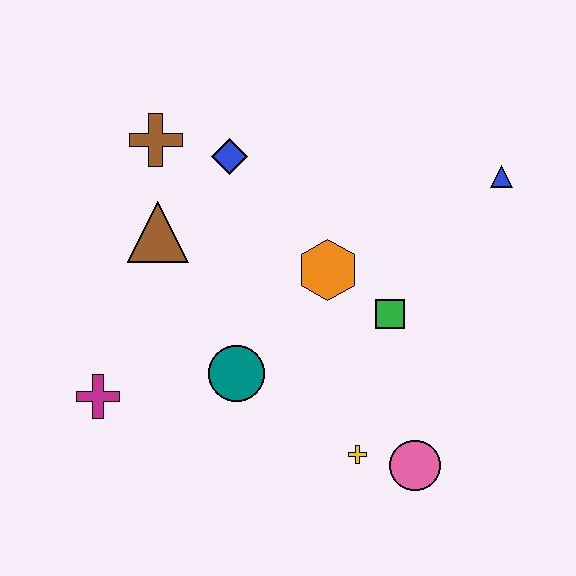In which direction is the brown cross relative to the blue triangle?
The brown cross is to the left of the blue triangle.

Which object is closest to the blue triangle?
The green square is closest to the blue triangle.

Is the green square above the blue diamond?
No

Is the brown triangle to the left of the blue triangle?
Yes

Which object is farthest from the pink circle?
The brown cross is farthest from the pink circle.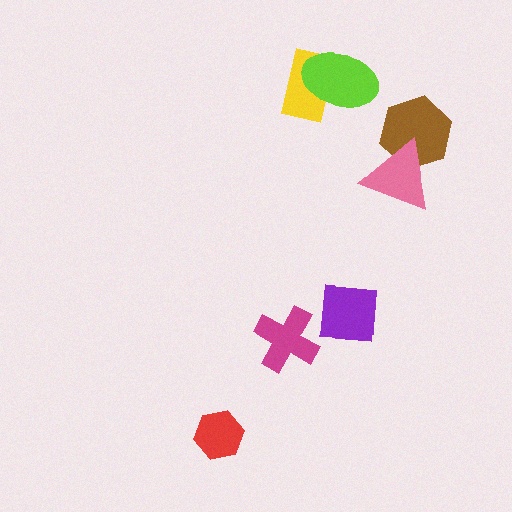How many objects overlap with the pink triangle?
1 object overlaps with the pink triangle.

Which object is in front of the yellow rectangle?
The lime ellipse is in front of the yellow rectangle.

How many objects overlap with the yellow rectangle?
1 object overlaps with the yellow rectangle.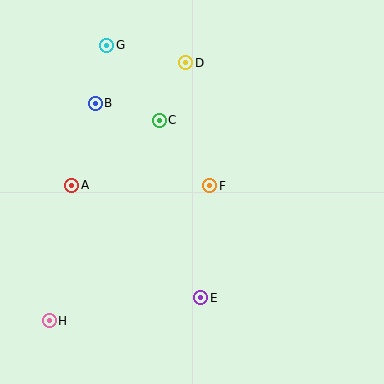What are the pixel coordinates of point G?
Point G is at (107, 45).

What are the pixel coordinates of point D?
Point D is at (186, 63).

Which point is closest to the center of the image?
Point F at (210, 186) is closest to the center.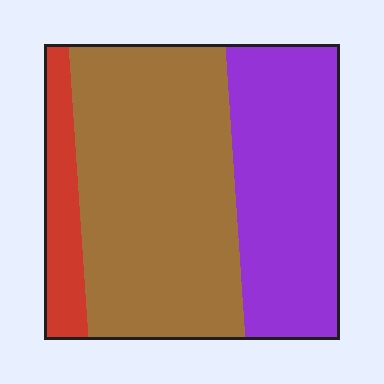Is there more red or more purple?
Purple.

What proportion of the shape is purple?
Purple covers about 35% of the shape.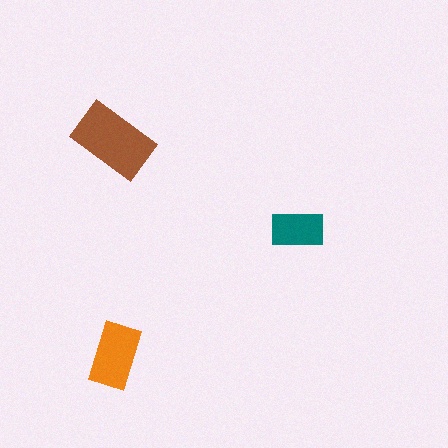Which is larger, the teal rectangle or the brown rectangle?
The brown one.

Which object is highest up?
The brown rectangle is topmost.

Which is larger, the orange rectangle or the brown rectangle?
The brown one.